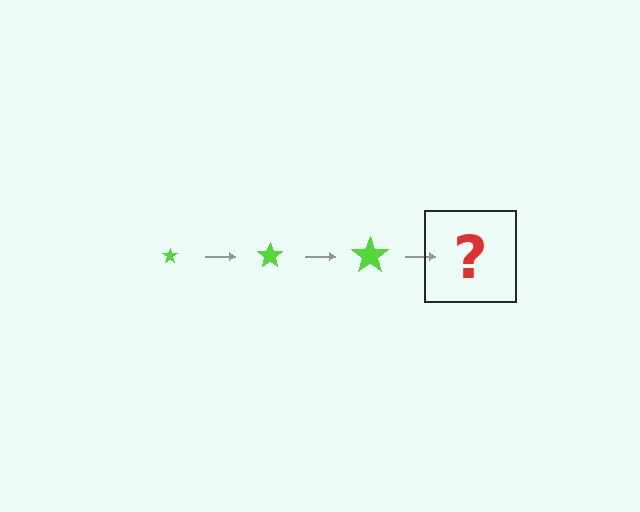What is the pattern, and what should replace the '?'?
The pattern is that the star gets progressively larger each step. The '?' should be a lime star, larger than the previous one.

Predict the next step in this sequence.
The next step is a lime star, larger than the previous one.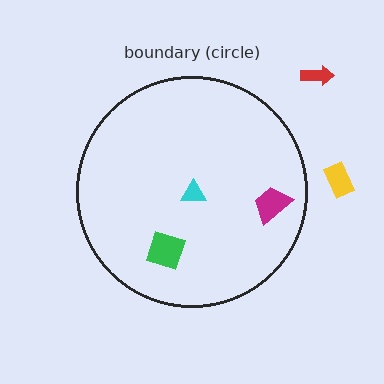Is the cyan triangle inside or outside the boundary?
Inside.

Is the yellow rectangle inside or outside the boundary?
Outside.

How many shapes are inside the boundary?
3 inside, 2 outside.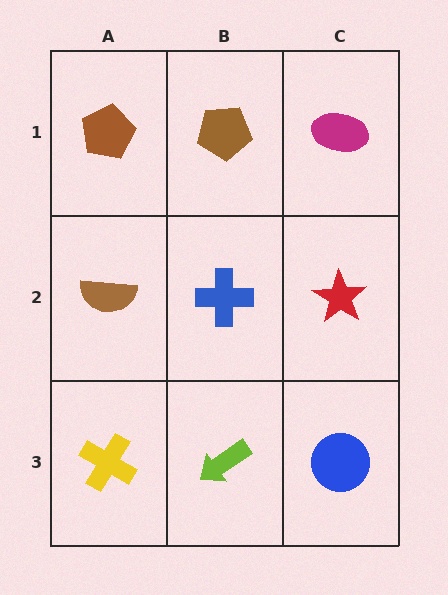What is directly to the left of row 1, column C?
A brown pentagon.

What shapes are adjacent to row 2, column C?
A magenta ellipse (row 1, column C), a blue circle (row 3, column C), a blue cross (row 2, column B).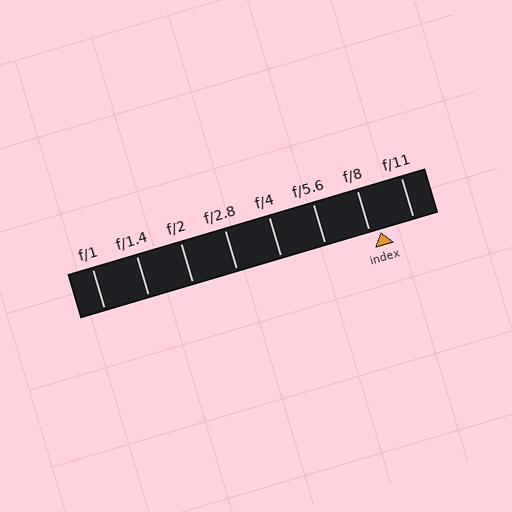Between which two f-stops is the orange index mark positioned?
The index mark is between f/8 and f/11.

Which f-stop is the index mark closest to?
The index mark is closest to f/8.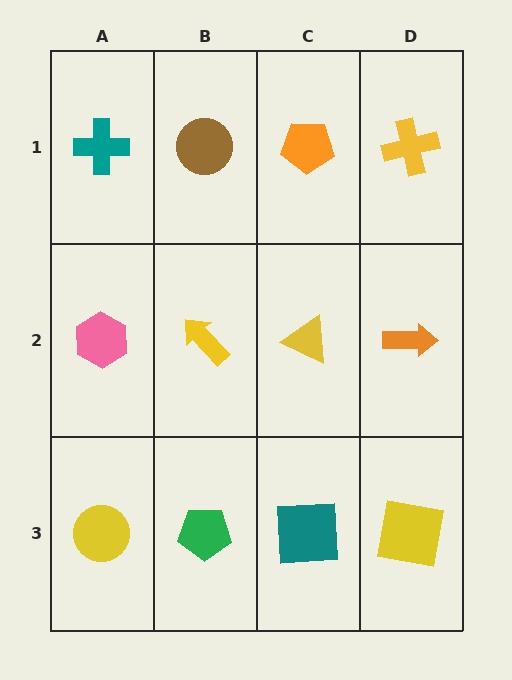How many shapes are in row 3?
4 shapes.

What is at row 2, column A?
A pink hexagon.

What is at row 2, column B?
A yellow arrow.